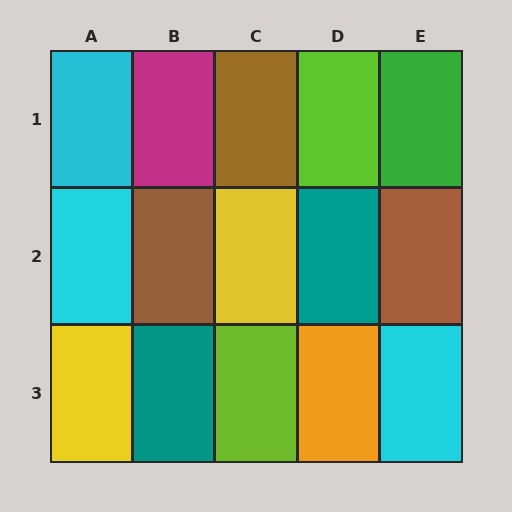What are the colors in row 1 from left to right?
Cyan, magenta, brown, lime, green.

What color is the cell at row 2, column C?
Yellow.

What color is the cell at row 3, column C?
Lime.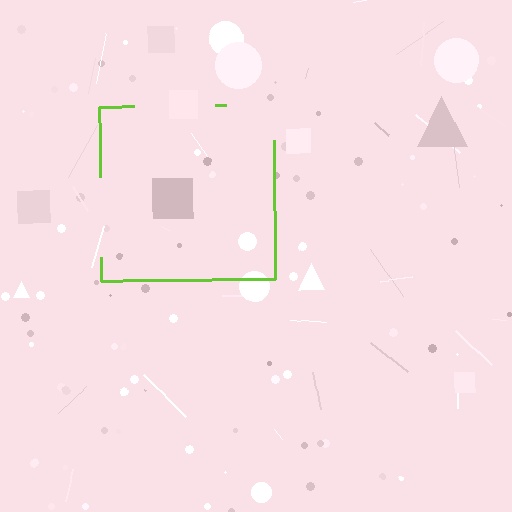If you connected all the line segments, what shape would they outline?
They would outline a square.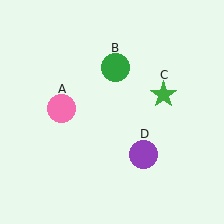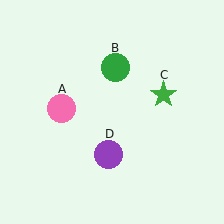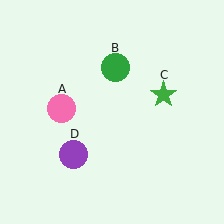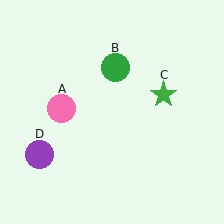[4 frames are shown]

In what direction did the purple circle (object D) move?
The purple circle (object D) moved left.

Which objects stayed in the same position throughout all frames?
Pink circle (object A) and green circle (object B) and green star (object C) remained stationary.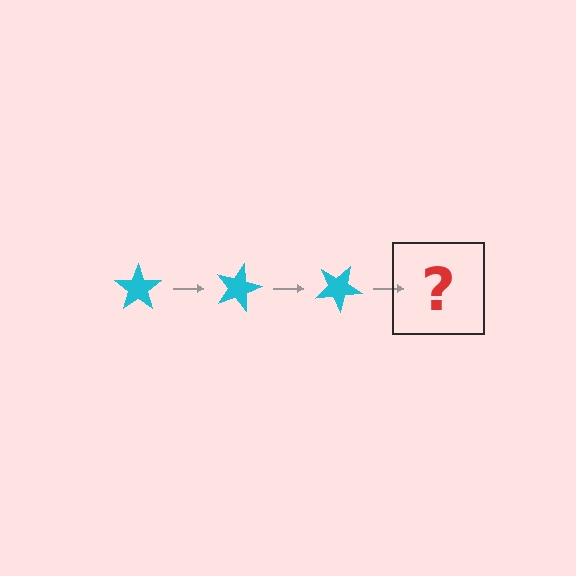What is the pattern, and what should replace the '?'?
The pattern is that the star rotates 15 degrees each step. The '?' should be a cyan star rotated 45 degrees.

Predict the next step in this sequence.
The next step is a cyan star rotated 45 degrees.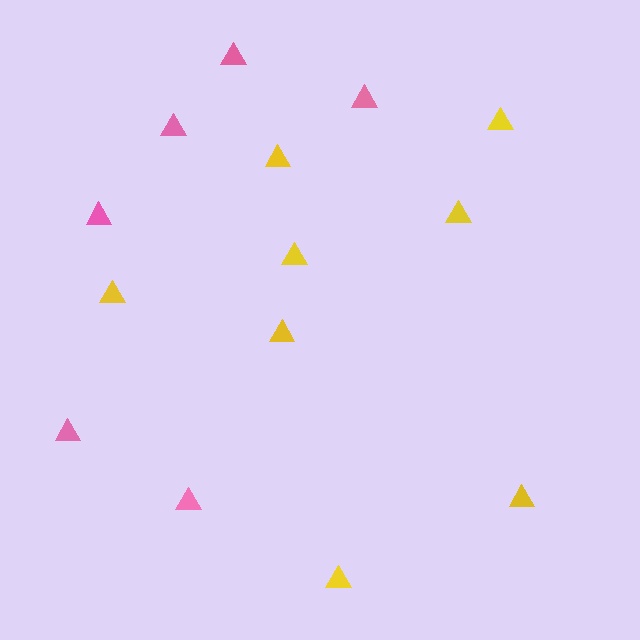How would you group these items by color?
There are 2 groups: one group of pink triangles (6) and one group of yellow triangles (8).